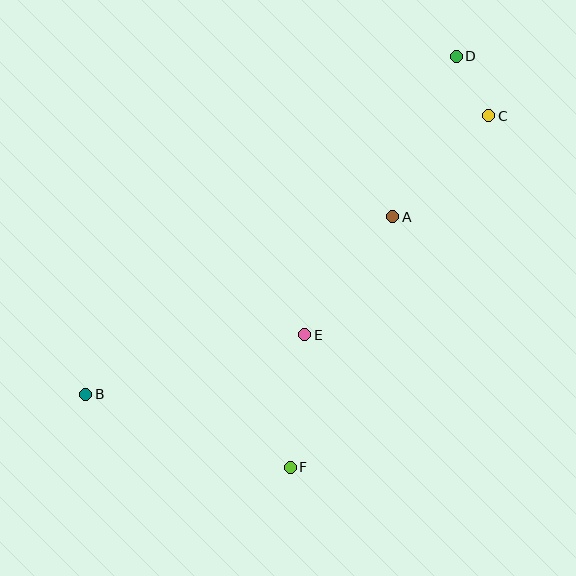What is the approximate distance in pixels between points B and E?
The distance between B and E is approximately 227 pixels.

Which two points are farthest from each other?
Points B and D are farthest from each other.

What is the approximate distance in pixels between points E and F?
The distance between E and F is approximately 133 pixels.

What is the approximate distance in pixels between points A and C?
The distance between A and C is approximately 139 pixels.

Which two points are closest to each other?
Points C and D are closest to each other.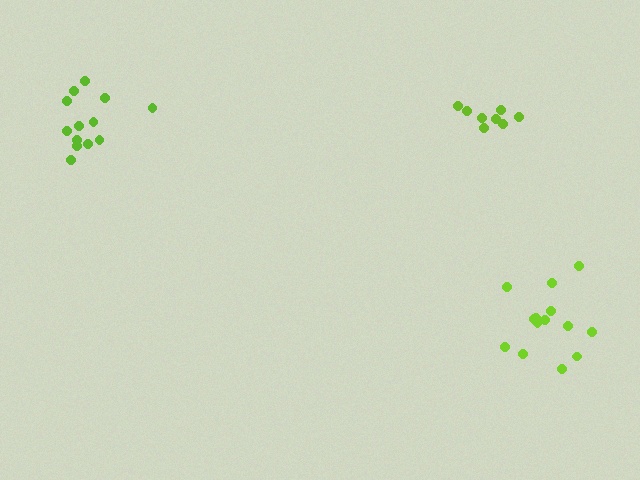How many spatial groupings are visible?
There are 3 spatial groupings.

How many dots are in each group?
Group 1: 13 dots, Group 2: 8 dots, Group 3: 14 dots (35 total).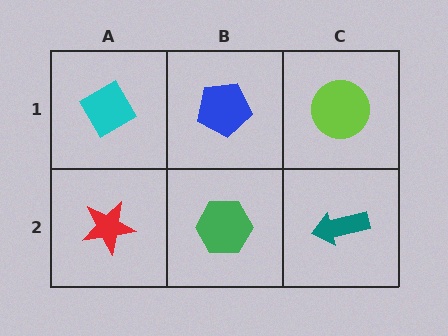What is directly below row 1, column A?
A red star.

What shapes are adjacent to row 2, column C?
A lime circle (row 1, column C), a green hexagon (row 2, column B).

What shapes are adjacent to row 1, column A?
A red star (row 2, column A), a blue pentagon (row 1, column B).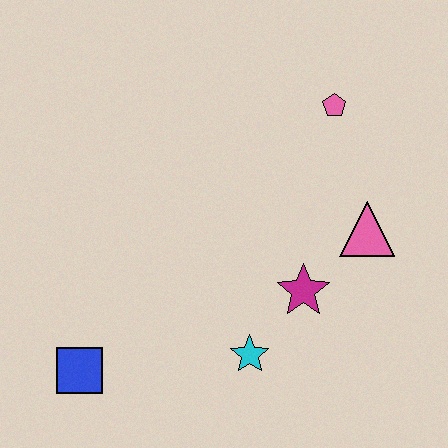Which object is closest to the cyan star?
The magenta star is closest to the cyan star.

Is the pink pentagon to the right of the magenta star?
Yes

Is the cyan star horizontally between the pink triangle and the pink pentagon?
No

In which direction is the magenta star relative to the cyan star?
The magenta star is above the cyan star.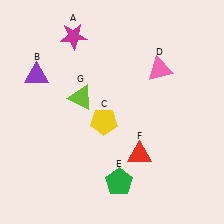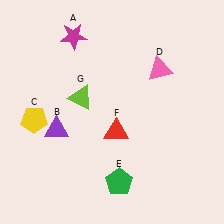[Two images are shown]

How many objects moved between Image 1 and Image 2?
3 objects moved between the two images.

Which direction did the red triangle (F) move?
The red triangle (F) moved left.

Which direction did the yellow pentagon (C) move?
The yellow pentagon (C) moved left.